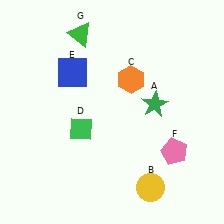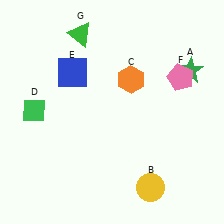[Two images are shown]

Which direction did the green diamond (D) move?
The green diamond (D) moved left.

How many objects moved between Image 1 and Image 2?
3 objects moved between the two images.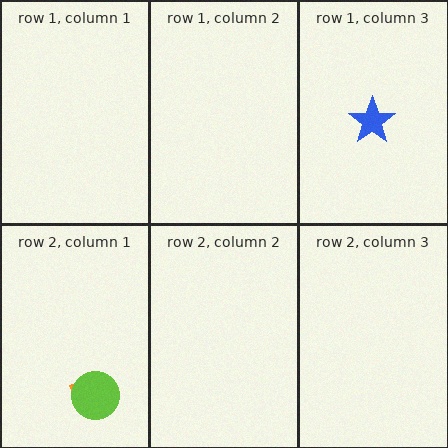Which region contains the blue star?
The row 1, column 3 region.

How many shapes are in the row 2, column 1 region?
2.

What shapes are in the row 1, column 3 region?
The blue star.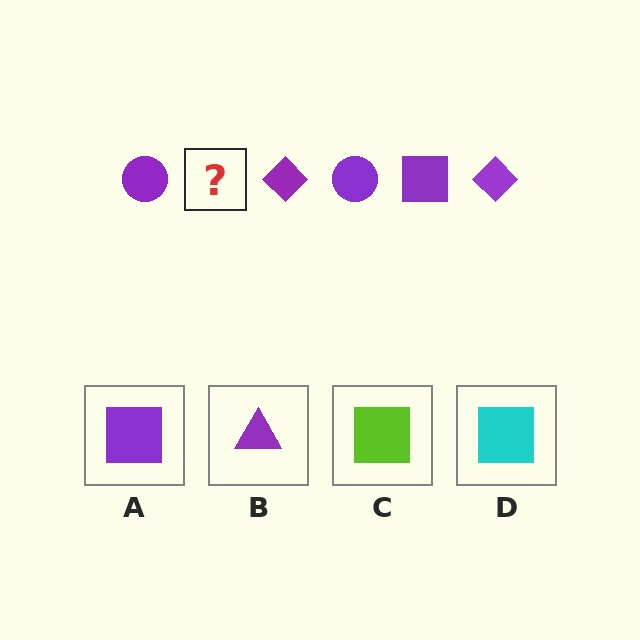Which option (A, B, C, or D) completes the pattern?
A.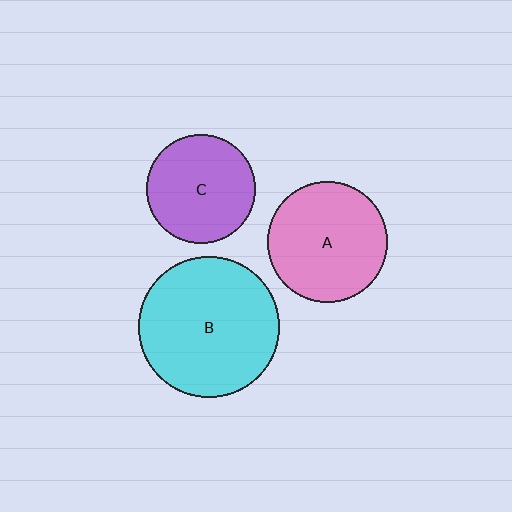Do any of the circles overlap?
No, none of the circles overlap.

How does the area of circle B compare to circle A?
Approximately 1.4 times.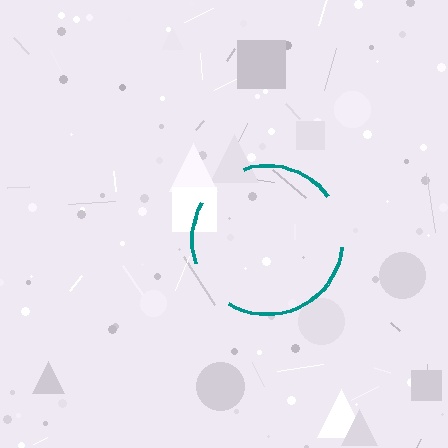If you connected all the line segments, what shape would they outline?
They would outline a circle.